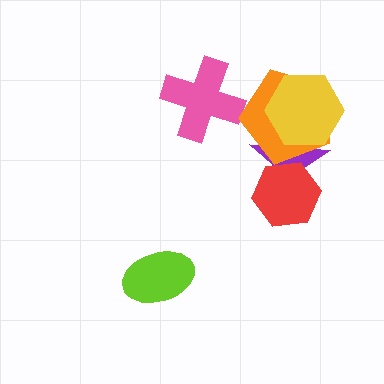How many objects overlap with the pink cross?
0 objects overlap with the pink cross.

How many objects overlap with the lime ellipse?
0 objects overlap with the lime ellipse.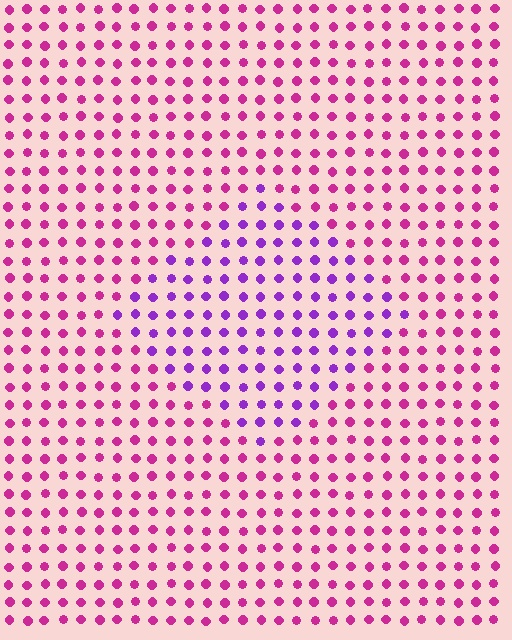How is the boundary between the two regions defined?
The boundary is defined purely by a slight shift in hue (about 40 degrees). Spacing, size, and orientation are identical on both sides.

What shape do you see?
I see a diamond.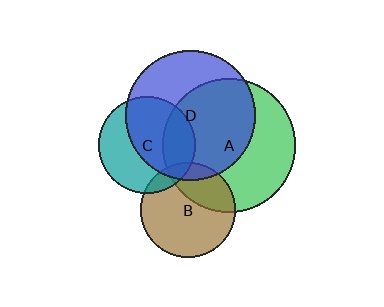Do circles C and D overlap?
Yes.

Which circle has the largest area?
Circle A (green).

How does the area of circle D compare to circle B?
Approximately 1.9 times.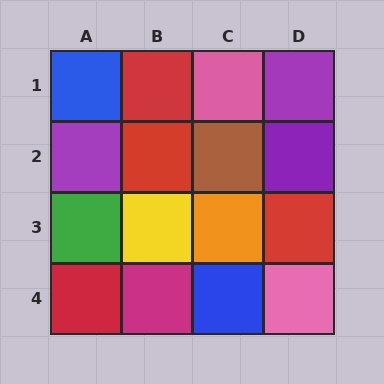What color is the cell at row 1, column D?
Purple.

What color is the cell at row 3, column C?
Orange.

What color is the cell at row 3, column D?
Red.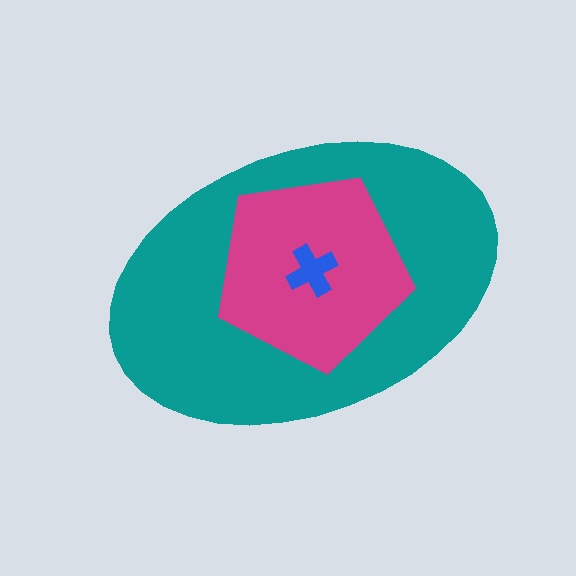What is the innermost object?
The blue cross.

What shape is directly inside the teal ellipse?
The magenta pentagon.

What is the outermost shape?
The teal ellipse.